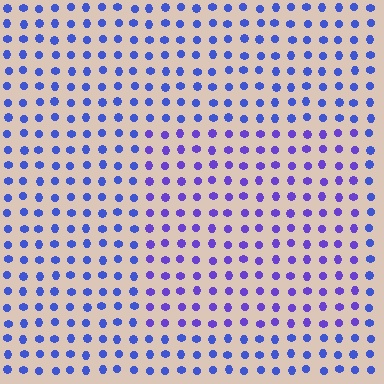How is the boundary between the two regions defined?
The boundary is defined purely by a slight shift in hue (about 27 degrees). Spacing, size, and orientation are identical on both sides.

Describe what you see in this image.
The image is filled with small blue elements in a uniform arrangement. A rectangle-shaped region is visible where the elements are tinted to a slightly different hue, forming a subtle color boundary.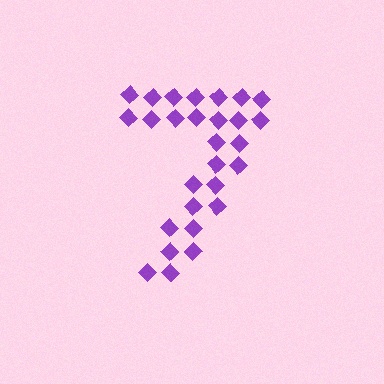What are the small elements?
The small elements are diamonds.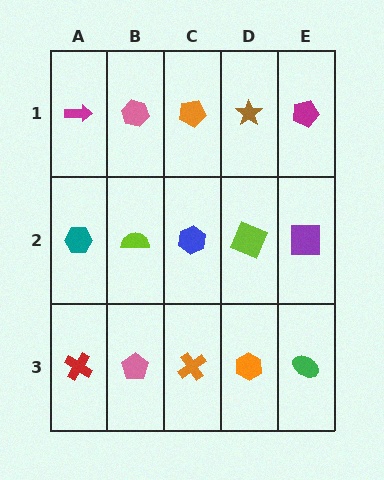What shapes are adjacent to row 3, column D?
A lime square (row 2, column D), an orange cross (row 3, column C), a green ellipse (row 3, column E).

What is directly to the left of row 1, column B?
A magenta arrow.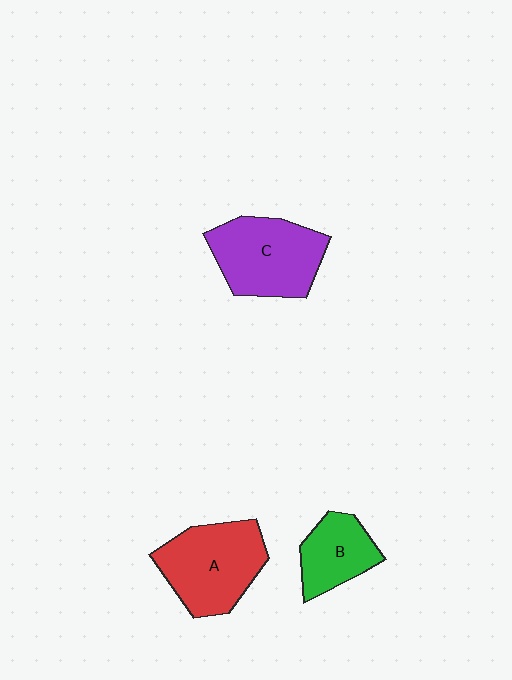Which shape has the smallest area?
Shape B (green).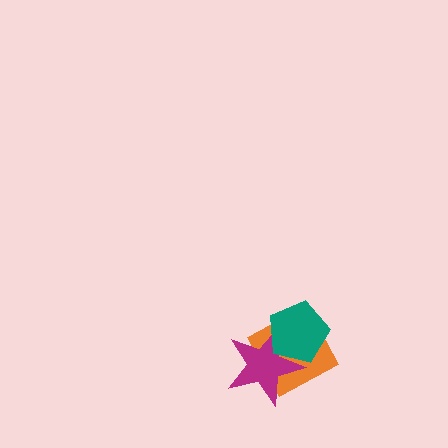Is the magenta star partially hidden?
Yes, it is partially covered by another shape.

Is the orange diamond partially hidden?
Yes, it is partially covered by another shape.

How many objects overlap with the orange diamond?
2 objects overlap with the orange diamond.